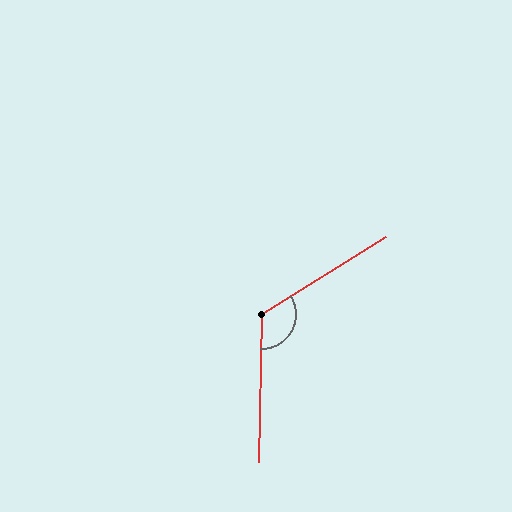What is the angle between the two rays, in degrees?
Approximately 123 degrees.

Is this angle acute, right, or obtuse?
It is obtuse.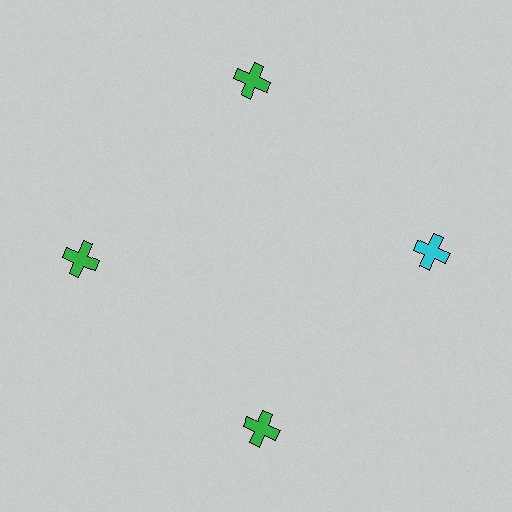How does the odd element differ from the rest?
It has a different color: cyan instead of green.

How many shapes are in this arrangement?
There are 4 shapes arranged in a ring pattern.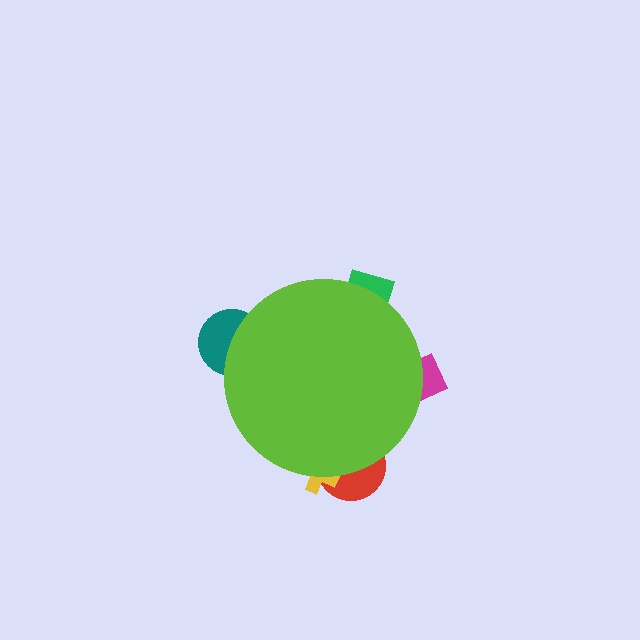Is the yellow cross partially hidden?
Yes, the yellow cross is partially hidden behind the lime circle.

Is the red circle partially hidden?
Yes, the red circle is partially hidden behind the lime circle.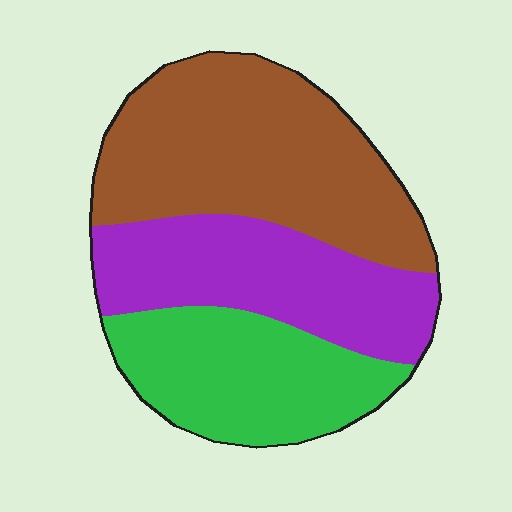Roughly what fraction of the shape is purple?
Purple covers 30% of the shape.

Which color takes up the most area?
Brown, at roughly 45%.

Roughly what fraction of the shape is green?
Green takes up about one quarter (1/4) of the shape.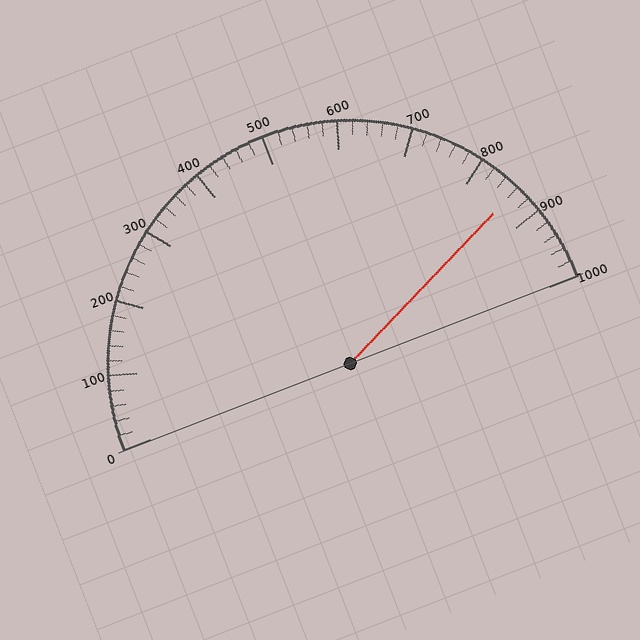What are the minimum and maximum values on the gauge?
The gauge ranges from 0 to 1000.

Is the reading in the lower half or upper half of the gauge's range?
The reading is in the upper half of the range (0 to 1000).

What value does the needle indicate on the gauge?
The needle indicates approximately 860.